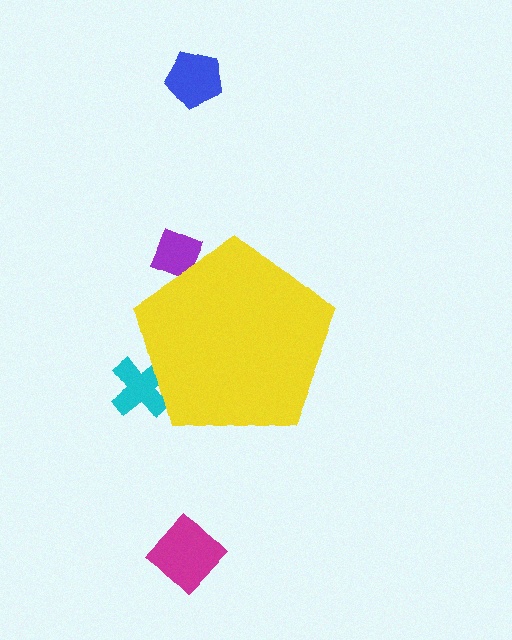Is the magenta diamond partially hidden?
No, the magenta diamond is fully visible.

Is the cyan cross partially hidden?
Yes, the cyan cross is partially hidden behind the yellow pentagon.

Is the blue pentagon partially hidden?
No, the blue pentagon is fully visible.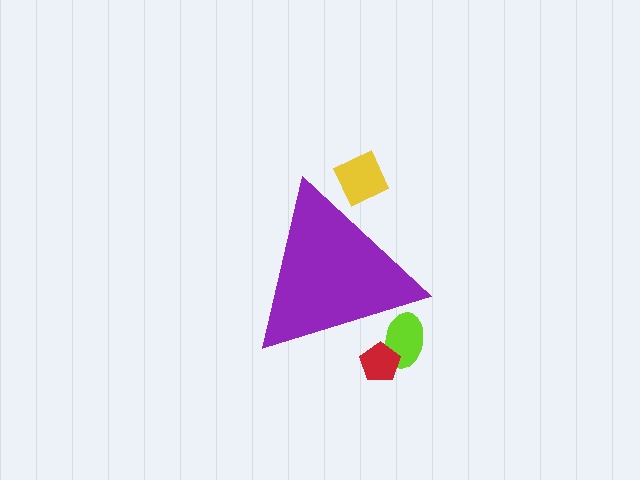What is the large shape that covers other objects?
A purple triangle.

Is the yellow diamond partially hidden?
Yes, the yellow diamond is partially hidden behind the purple triangle.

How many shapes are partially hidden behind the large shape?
3 shapes are partially hidden.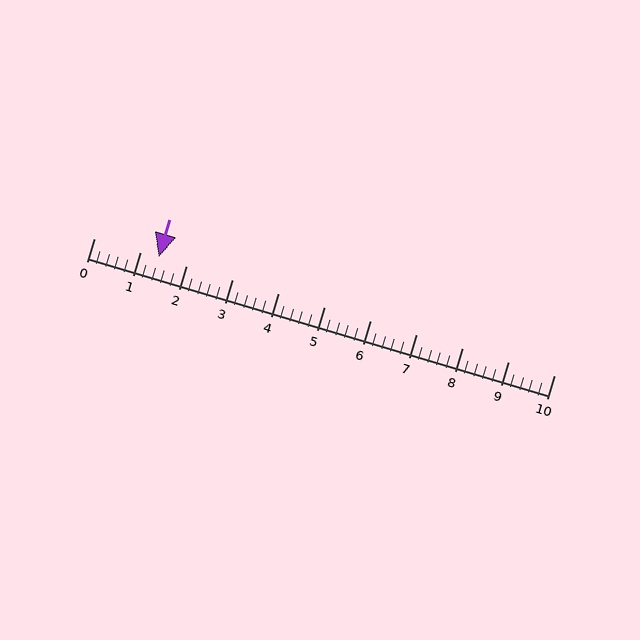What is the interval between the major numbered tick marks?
The major tick marks are spaced 1 units apart.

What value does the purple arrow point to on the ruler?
The purple arrow points to approximately 1.4.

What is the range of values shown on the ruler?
The ruler shows values from 0 to 10.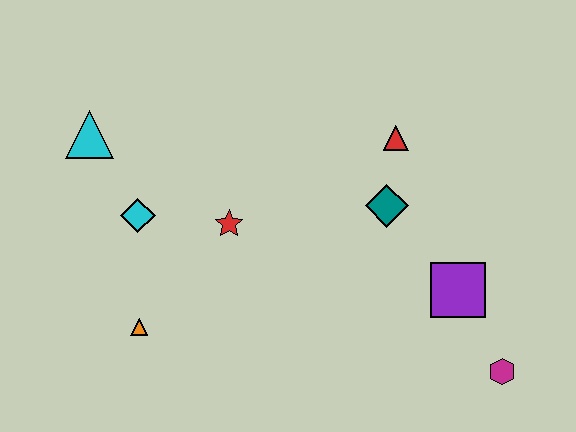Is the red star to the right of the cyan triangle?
Yes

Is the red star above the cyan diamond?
No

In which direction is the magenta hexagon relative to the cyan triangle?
The magenta hexagon is to the right of the cyan triangle.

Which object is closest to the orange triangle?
The cyan diamond is closest to the orange triangle.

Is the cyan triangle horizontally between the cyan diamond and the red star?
No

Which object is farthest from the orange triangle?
The magenta hexagon is farthest from the orange triangle.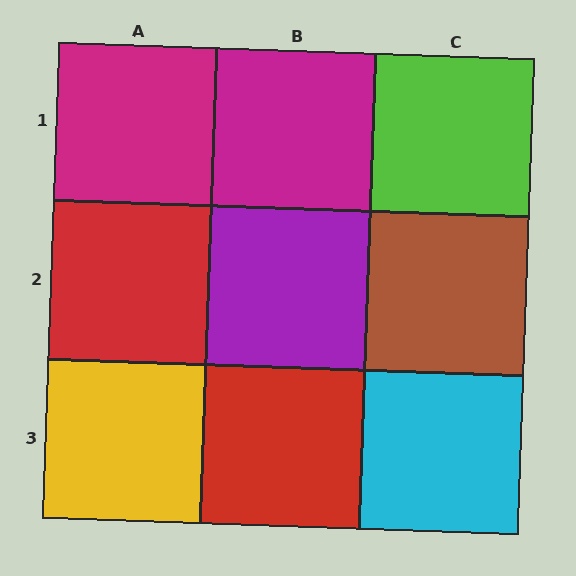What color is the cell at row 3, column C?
Cyan.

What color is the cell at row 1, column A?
Magenta.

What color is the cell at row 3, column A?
Yellow.